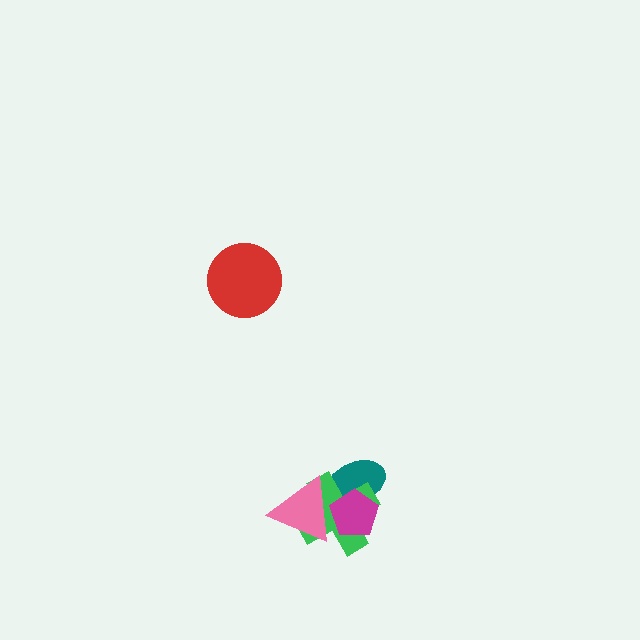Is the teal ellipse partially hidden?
Yes, it is partially covered by another shape.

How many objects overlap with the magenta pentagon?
3 objects overlap with the magenta pentagon.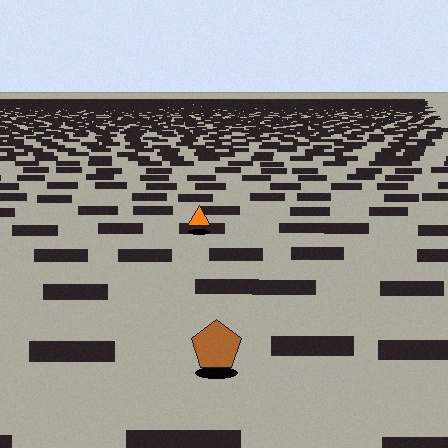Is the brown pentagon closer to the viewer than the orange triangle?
Yes. The brown pentagon is closer — you can tell from the texture gradient: the ground texture is coarser near it.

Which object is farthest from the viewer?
The orange triangle is farthest from the viewer. It appears smaller and the ground texture around it is denser.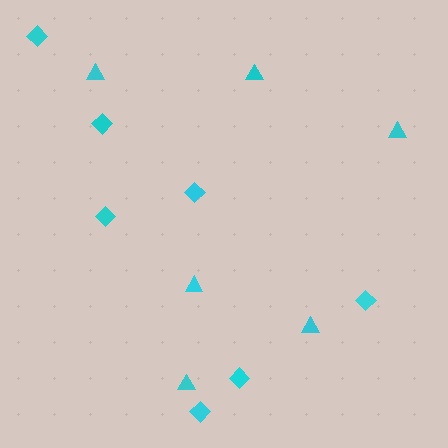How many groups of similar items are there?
There are 2 groups: one group of triangles (6) and one group of diamonds (7).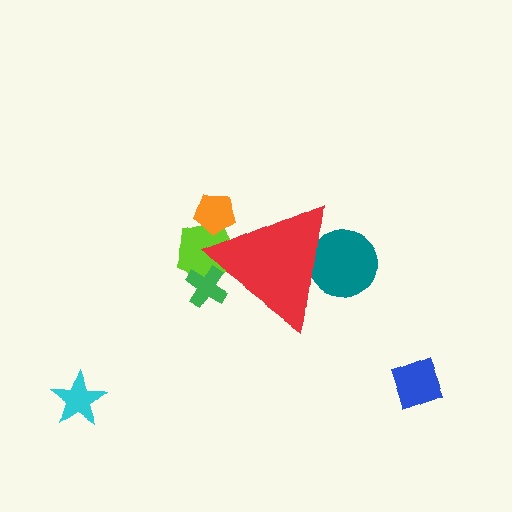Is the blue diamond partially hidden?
No, the blue diamond is fully visible.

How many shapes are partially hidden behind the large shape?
4 shapes are partially hidden.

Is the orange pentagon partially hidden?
Yes, the orange pentagon is partially hidden behind the red triangle.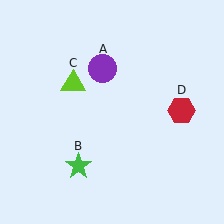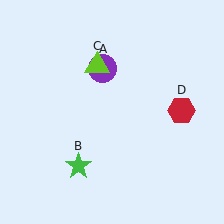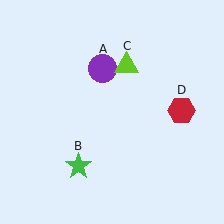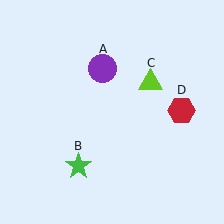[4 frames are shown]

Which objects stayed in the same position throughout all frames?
Purple circle (object A) and green star (object B) and red hexagon (object D) remained stationary.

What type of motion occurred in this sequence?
The lime triangle (object C) rotated clockwise around the center of the scene.